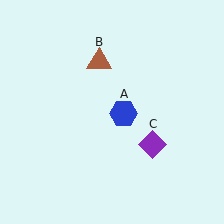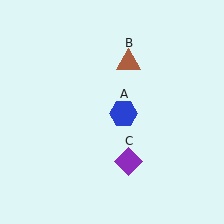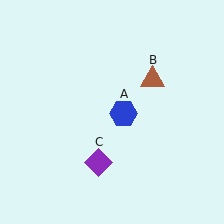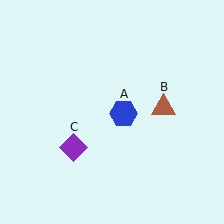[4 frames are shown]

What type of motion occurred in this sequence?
The brown triangle (object B), purple diamond (object C) rotated clockwise around the center of the scene.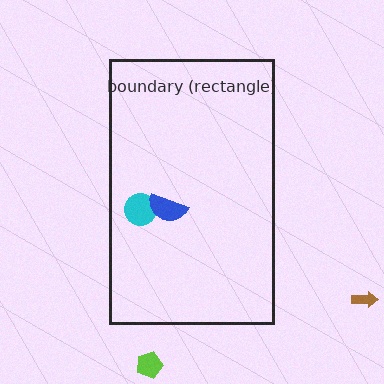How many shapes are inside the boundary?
2 inside, 2 outside.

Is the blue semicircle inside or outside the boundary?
Inside.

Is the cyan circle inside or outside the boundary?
Inside.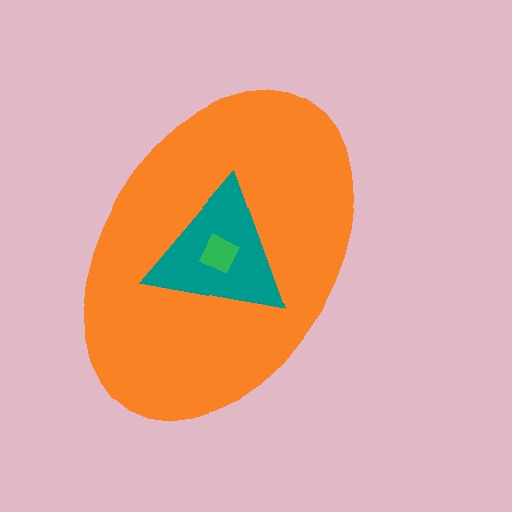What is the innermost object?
The green diamond.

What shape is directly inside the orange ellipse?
The teal triangle.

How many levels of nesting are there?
3.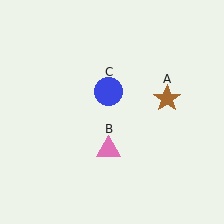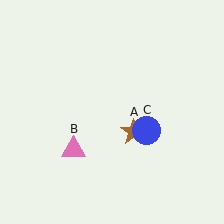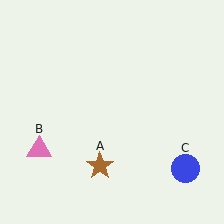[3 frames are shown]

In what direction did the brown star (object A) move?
The brown star (object A) moved down and to the left.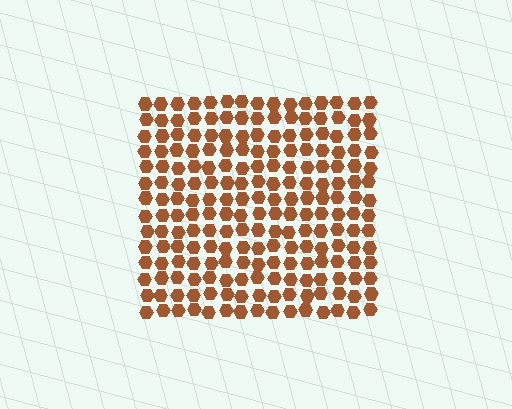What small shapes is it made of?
It is made of small hexagons.